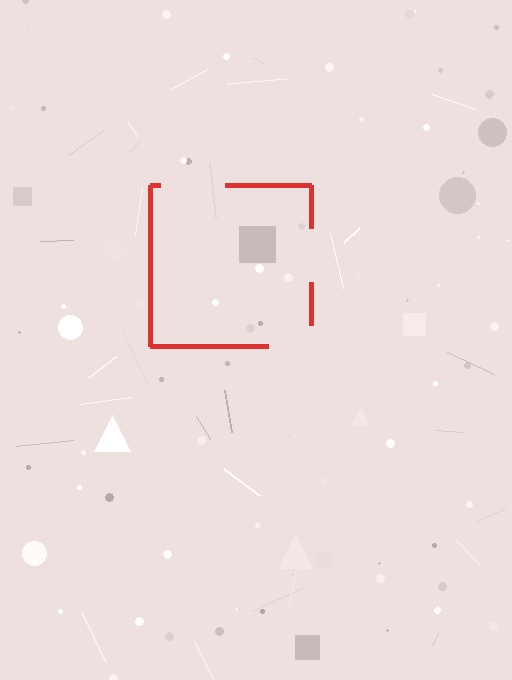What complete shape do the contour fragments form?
The contour fragments form a square.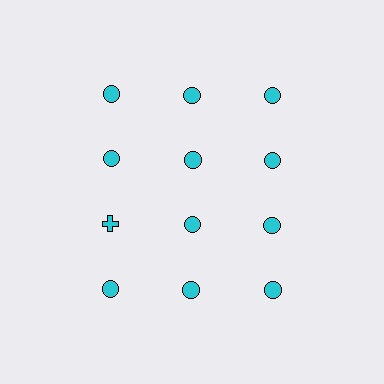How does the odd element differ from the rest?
It has a different shape: cross instead of circle.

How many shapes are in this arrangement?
There are 12 shapes arranged in a grid pattern.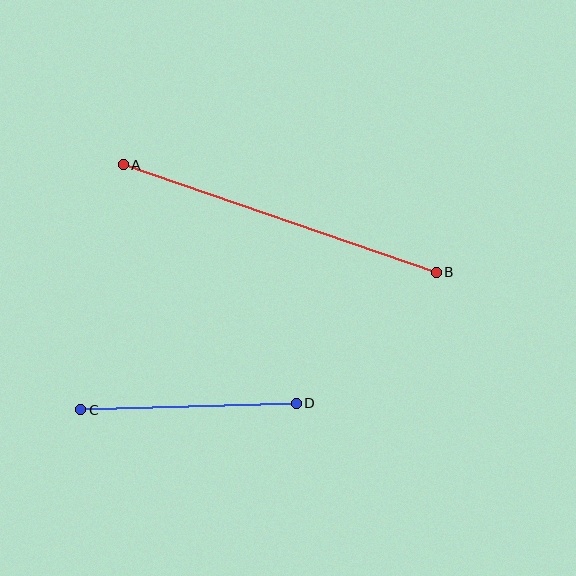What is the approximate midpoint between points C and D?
The midpoint is at approximately (189, 407) pixels.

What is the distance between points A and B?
The distance is approximately 331 pixels.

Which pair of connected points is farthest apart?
Points A and B are farthest apart.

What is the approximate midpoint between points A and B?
The midpoint is at approximately (280, 218) pixels.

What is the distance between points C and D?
The distance is approximately 215 pixels.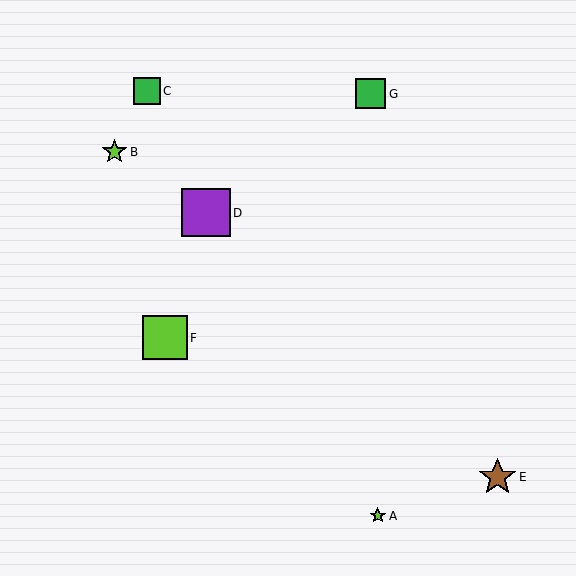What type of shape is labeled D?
Shape D is a purple square.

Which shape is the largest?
The purple square (labeled D) is the largest.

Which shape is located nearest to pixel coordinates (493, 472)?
The brown star (labeled E) at (498, 477) is nearest to that location.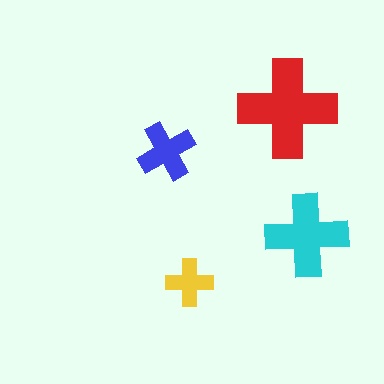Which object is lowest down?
The yellow cross is bottommost.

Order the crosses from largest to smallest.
the red one, the cyan one, the blue one, the yellow one.